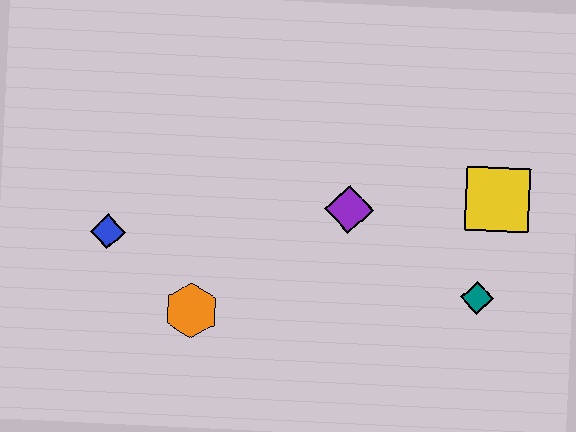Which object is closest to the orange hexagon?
The blue diamond is closest to the orange hexagon.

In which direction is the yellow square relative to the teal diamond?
The yellow square is above the teal diamond.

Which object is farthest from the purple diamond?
The blue diamond is farthest from the purple diamond.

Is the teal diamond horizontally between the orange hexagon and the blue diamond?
No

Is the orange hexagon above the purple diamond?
No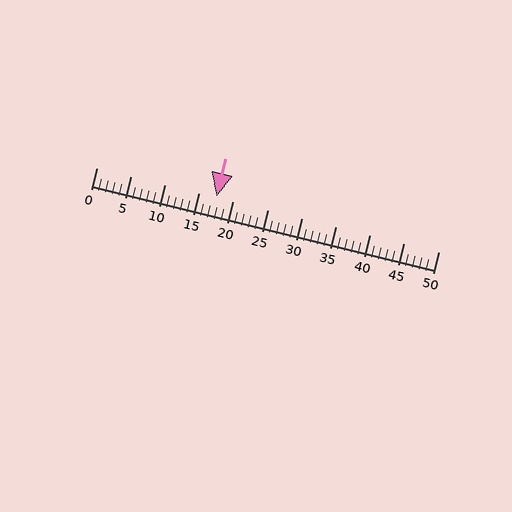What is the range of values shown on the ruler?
The ruler shows values from 0 to 50.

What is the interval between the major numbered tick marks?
The major tick marks are spaced 5 units apart.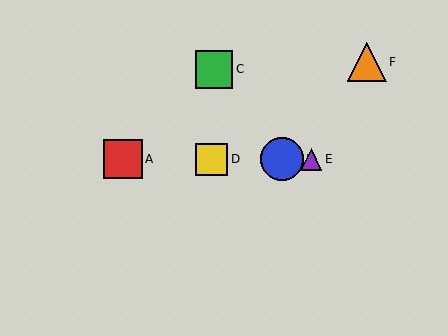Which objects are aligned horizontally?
Objects A, B, D, E are aligned horizontally.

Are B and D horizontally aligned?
Yes, both are at y≈159.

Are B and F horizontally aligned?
No, B is at y≈159 and F is at y≈62.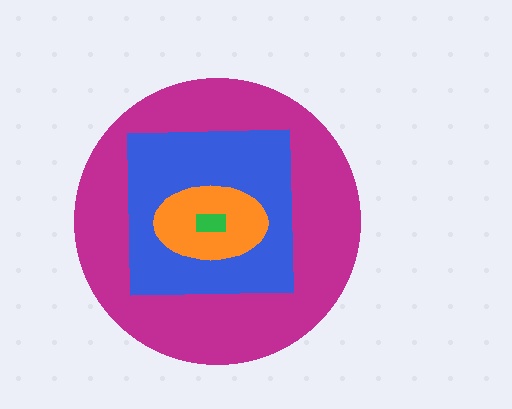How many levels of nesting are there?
4.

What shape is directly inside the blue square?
The orange ellipse.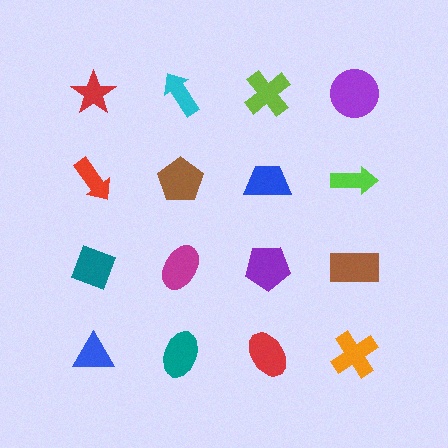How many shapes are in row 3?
4 shapes.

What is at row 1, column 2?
A cyan arrow.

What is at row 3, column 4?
A brown rectangle.